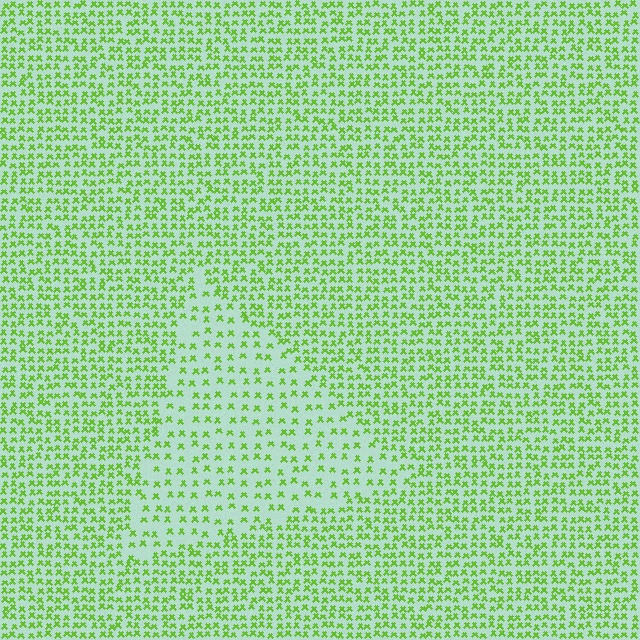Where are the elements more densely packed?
The elements are more densely packed outside the triangle boundary.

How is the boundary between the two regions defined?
The boundary is defined by a change in element density (approximately 2.0x ratio). All elements are the same color, size, and shape.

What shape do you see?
I see a triangle.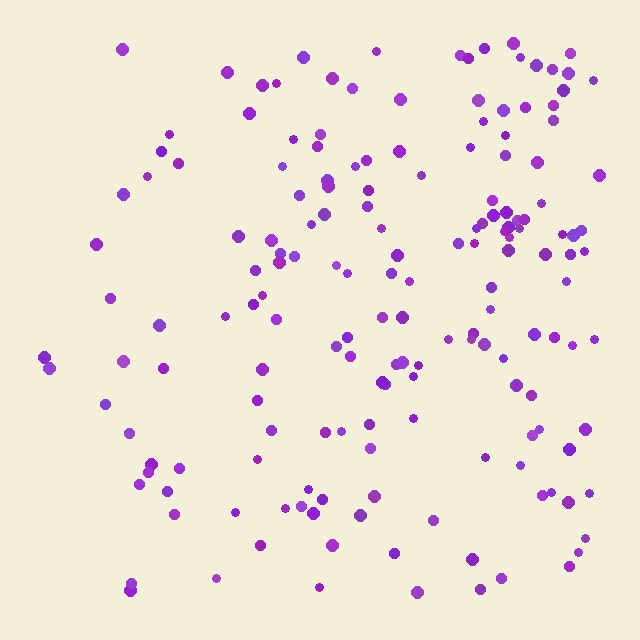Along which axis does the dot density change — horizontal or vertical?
Horizontal.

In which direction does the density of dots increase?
From left to right, with the right side densest.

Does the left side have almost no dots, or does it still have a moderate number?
Still a moderate number, just noticeably fewer than the right.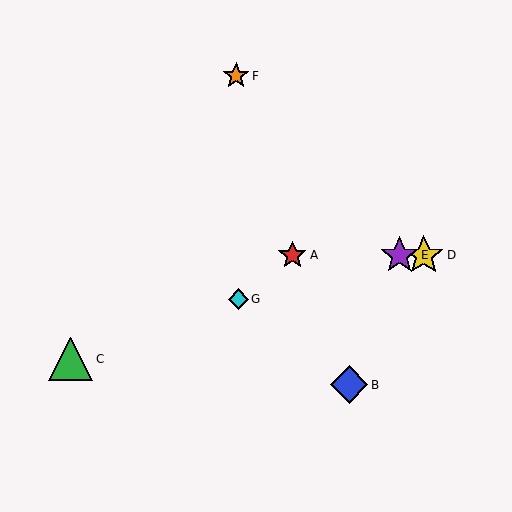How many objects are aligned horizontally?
3 objects (A, D, E) are aligned horizontally.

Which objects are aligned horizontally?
Objects A, D, E are aligned horizontally.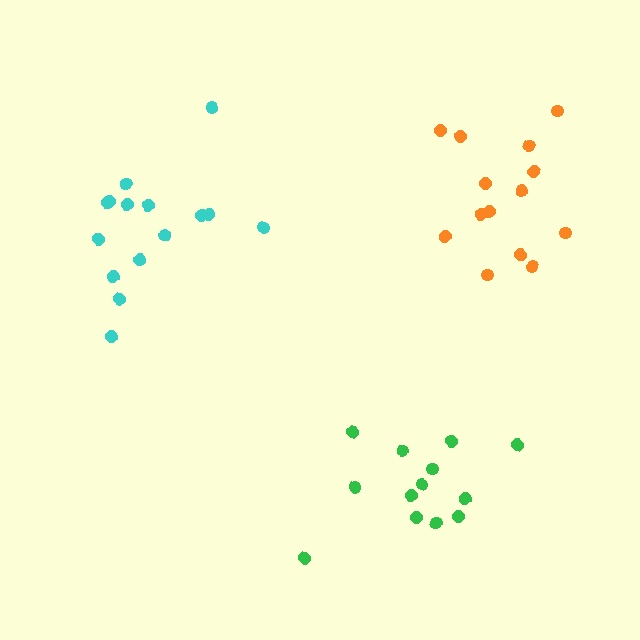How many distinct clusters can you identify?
There are 3 distinct clusters.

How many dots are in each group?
Group 1: 15 dots, Group 2: 14 dots, Group 3: 13 dots (42 total).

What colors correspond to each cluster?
The clusters are colored: cyan, orange, green.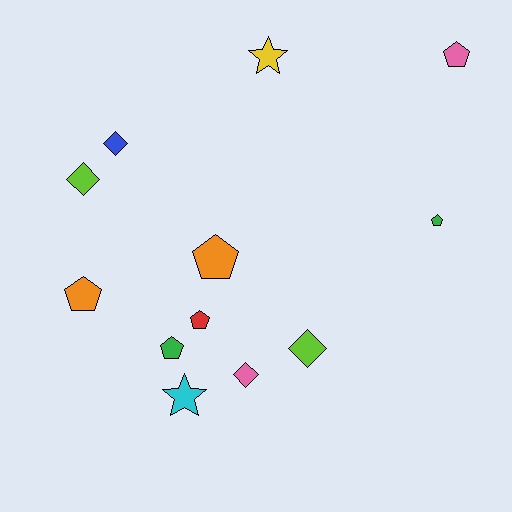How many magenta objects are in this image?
There are no magenta objects.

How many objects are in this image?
There are 12 objects.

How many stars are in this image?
There are 2 stars.